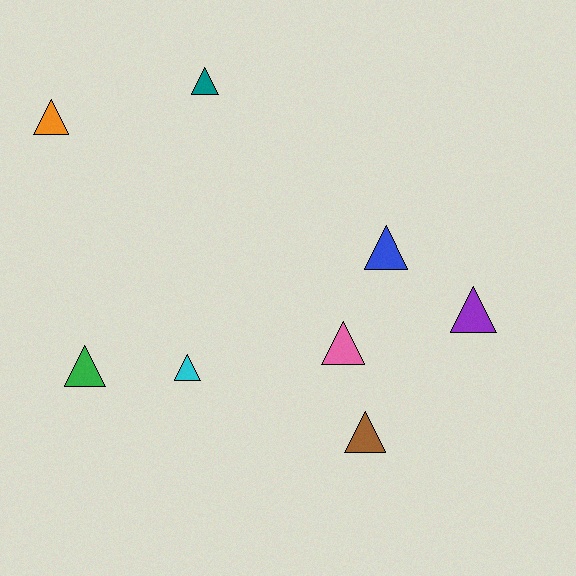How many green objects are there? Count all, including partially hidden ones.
There is 1 green object.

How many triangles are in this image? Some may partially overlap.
There are 8 triangles.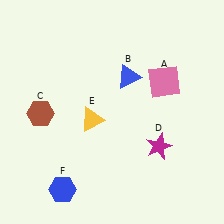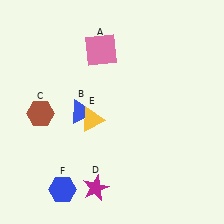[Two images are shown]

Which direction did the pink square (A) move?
The pink square (A) moved left.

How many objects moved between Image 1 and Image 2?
3 objects moved between the two images.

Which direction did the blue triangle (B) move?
The blue triangle (B) moved left.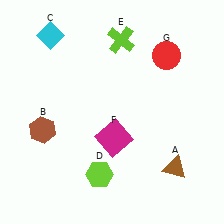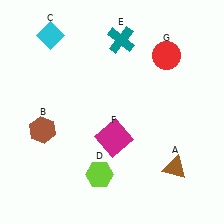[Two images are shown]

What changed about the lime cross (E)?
In Image 1, E is lime. In Image 2, it changed to teal.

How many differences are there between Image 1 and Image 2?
There is 1 difference between the two images.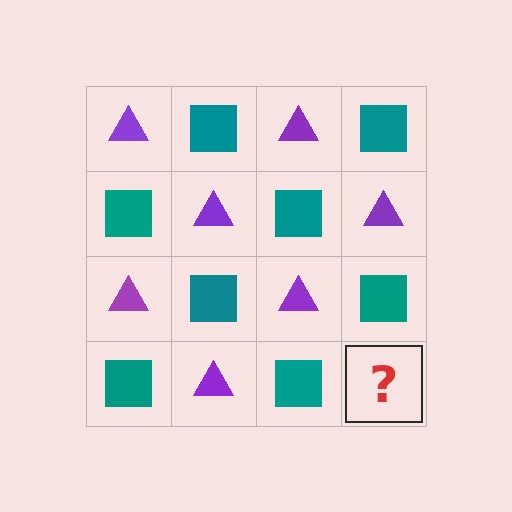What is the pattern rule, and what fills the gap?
The rule is that it alternates purple triangle and teal square in a checkerboard pattern. The gap should be filled with a purple triangle.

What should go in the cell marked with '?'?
The missing cell should contain a purple triangle.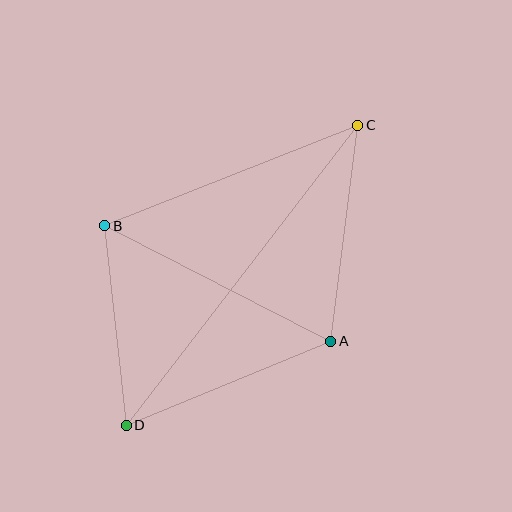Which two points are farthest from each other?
Points C and D are farthest from each other.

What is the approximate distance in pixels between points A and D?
The distance between A and D is approximately 221 pixels.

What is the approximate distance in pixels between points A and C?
The distance between A and C is approximately 217 pixels.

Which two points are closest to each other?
Points B and D are closest to each other.